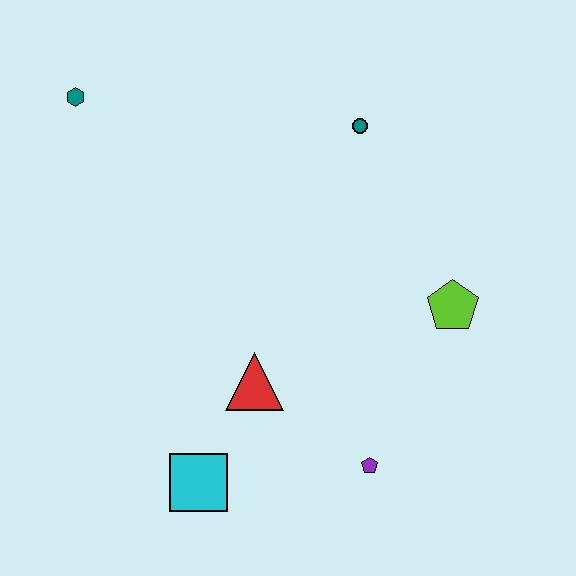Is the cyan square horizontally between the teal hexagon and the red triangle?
Yes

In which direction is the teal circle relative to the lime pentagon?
The teal circle is above the lime pentagon.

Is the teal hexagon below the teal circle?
No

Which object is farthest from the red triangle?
The teal hexagon is farthest from the red triangle.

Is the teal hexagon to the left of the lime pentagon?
Yes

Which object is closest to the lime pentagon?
The purple pentagon is closest to the lime pentagon.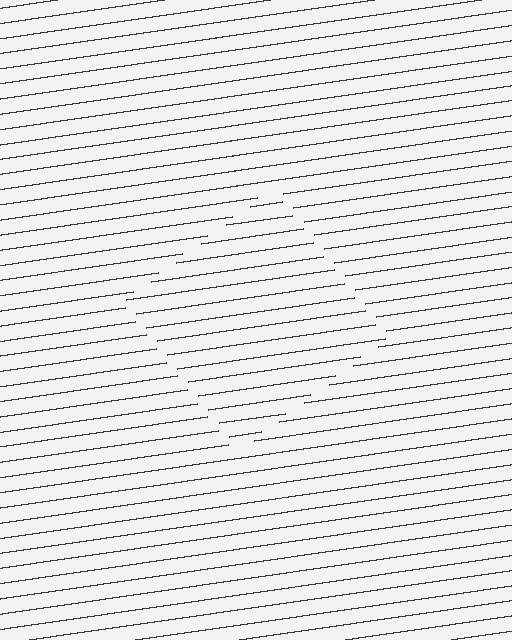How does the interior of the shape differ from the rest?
The interior of the shape contains the same grating, shifted by half a period — the contour is defined by the phase discontinuity where line-ends from the inner and outer gratings abut.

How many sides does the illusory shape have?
4 sides — the line-ends trace a square.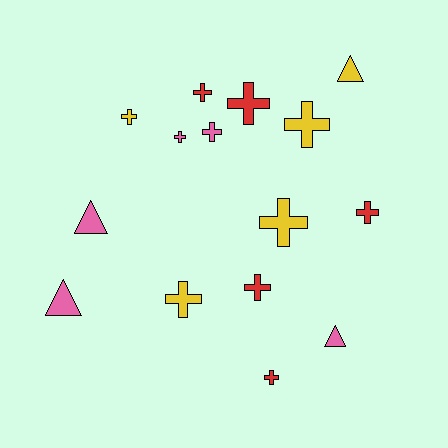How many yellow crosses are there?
There are 4 yellow crosses.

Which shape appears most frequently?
Cross, with 11 objects.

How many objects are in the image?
There are 15 objects.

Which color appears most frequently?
Yellow, with 5 objects.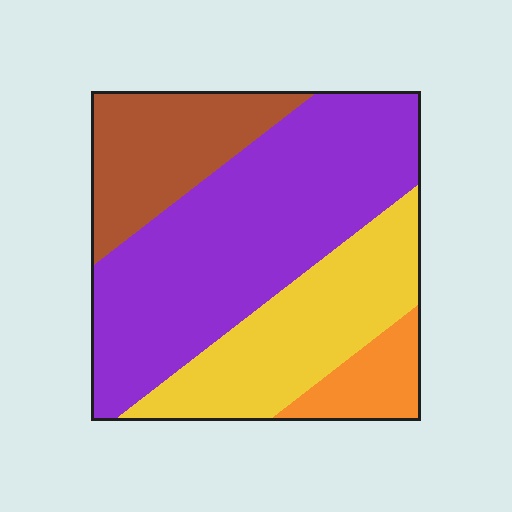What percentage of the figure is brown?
Brown takes up about one fifth (1/5) of the figure.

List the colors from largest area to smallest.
From largest to smallest: purple, yellow, brown, orange.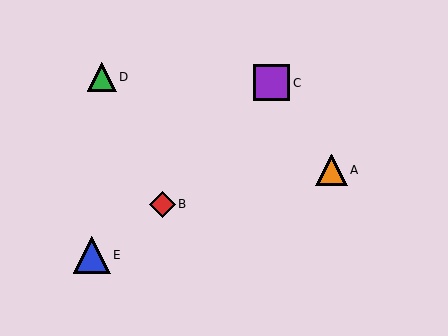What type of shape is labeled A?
Shape A is an orange triangle.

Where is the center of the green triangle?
The center of the green triangle is at (102, 77).